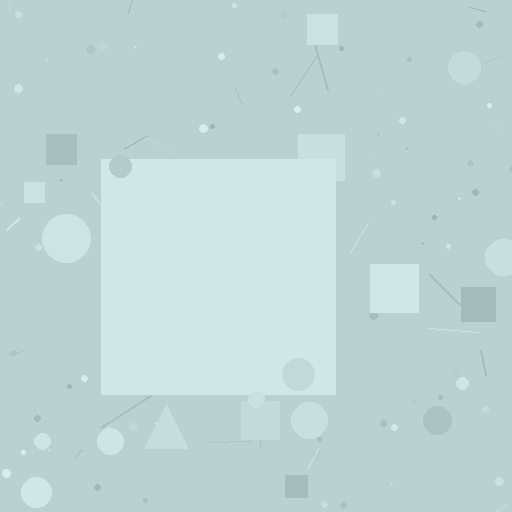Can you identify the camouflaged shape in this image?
The camouflaged shape is a square.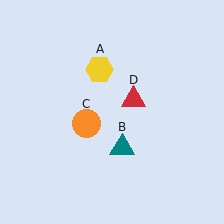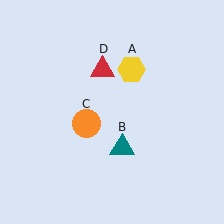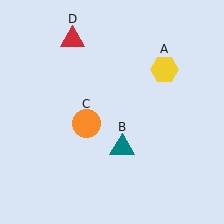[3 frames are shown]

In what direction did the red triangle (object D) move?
The red triangle (object D) moved up and to the left.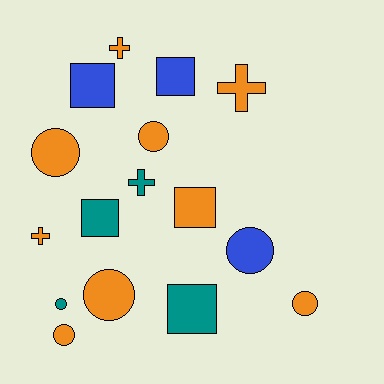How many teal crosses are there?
There is 1 teal cross.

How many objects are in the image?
There are 16 objects.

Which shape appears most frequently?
Circle, with 7 objects.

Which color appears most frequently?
Orange, with 9 objects.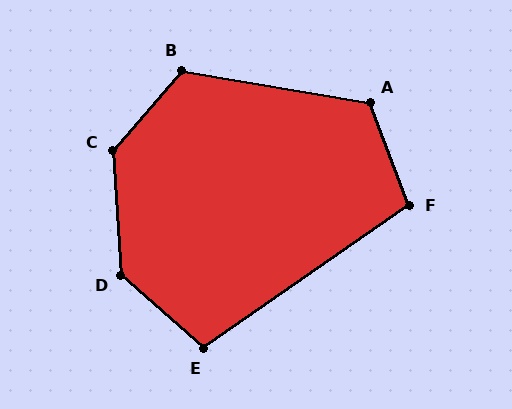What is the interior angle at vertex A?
Approximately 120 degrees (obtuse).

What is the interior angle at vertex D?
Approximately 135 degrees (obtuse).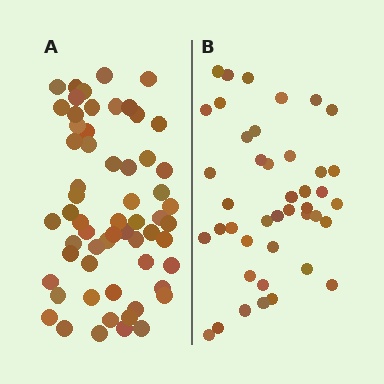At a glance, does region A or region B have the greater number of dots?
Region A (the left region) has more dots.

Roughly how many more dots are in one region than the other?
Region A has approximately 20 more dots than region B.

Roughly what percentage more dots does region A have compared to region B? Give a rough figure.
About 45% more.